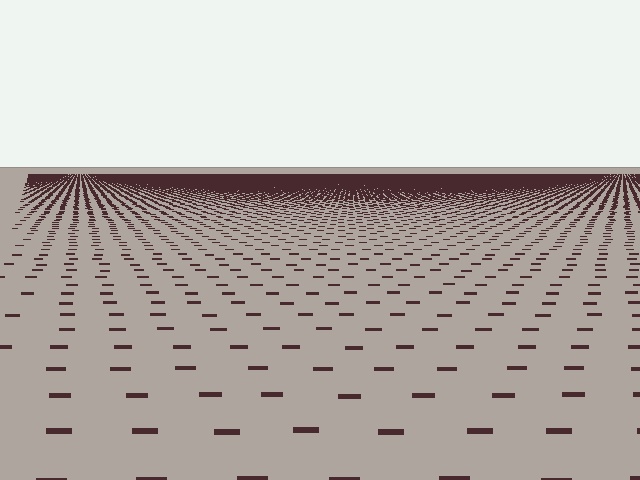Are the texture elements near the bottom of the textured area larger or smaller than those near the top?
Larger. Near the bottom, elements are closer to the viewer and appear at a bigger on-screen size.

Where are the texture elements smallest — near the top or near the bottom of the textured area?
Near the top.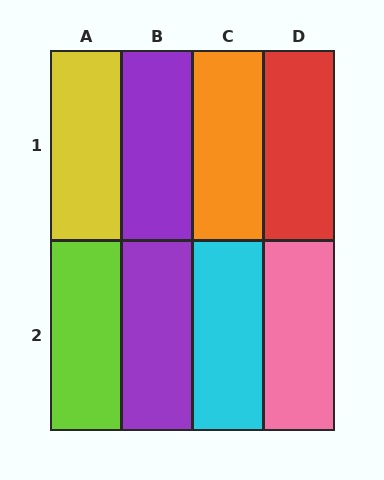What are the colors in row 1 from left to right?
Yellow, purple, orange, red.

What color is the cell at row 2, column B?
Purple.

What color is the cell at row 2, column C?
Cyan.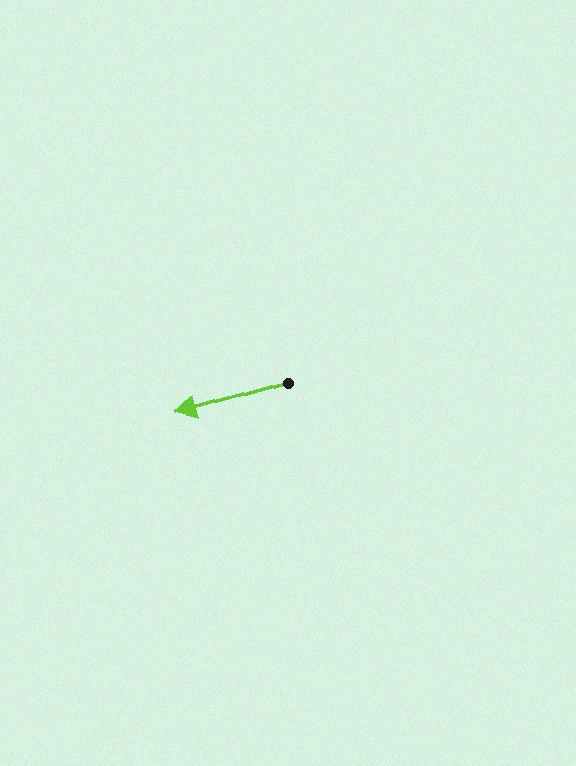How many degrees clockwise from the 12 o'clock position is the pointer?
Approximately 254 degrees.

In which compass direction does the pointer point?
West.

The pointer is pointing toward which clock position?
Roughly 8 o'clock.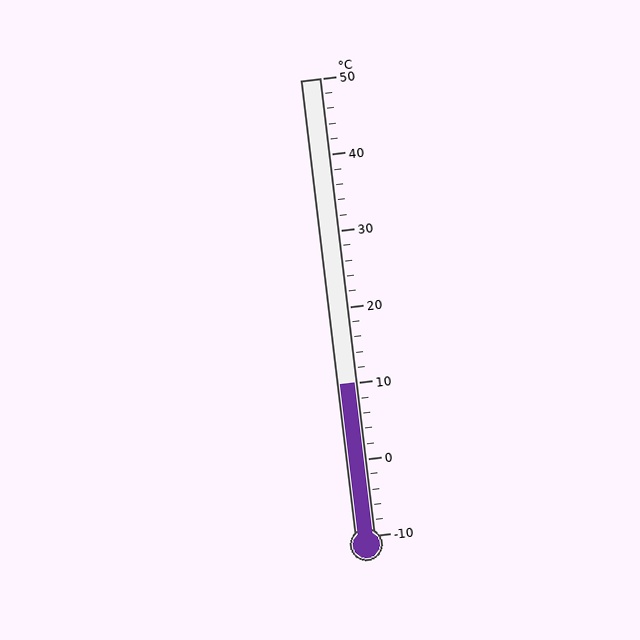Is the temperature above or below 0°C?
The temperature is above 0°C.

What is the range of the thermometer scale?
The thermometer scale ranges from -10°C to 50°C.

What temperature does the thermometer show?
The thermometer shows approximately 10°C.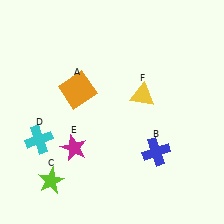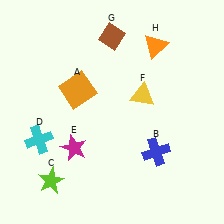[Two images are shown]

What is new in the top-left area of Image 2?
A brown diamond (G) was added in the top-left area of Image 2.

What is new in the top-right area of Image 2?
An orange triangle (H) was added in the top-right area of Image 2.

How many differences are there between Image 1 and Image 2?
There are 2 differences between the two images.